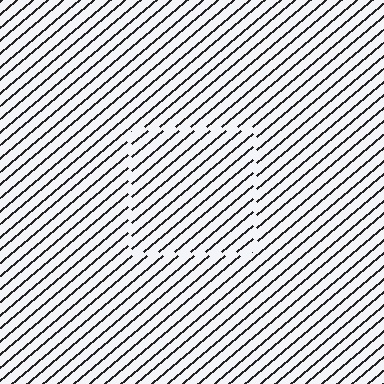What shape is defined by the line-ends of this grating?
An illusory square. The interior of the shape contains the same grating, shifted by half a period — the contour is defined by the phase discontinuity where line-ends from the inner and outer gratings abut.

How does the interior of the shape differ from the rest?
The interior of the shape contains the same grating, shifted by half a period — the contour is defined by the phase discontinuity where line-ends from the inner and outer gratings abut.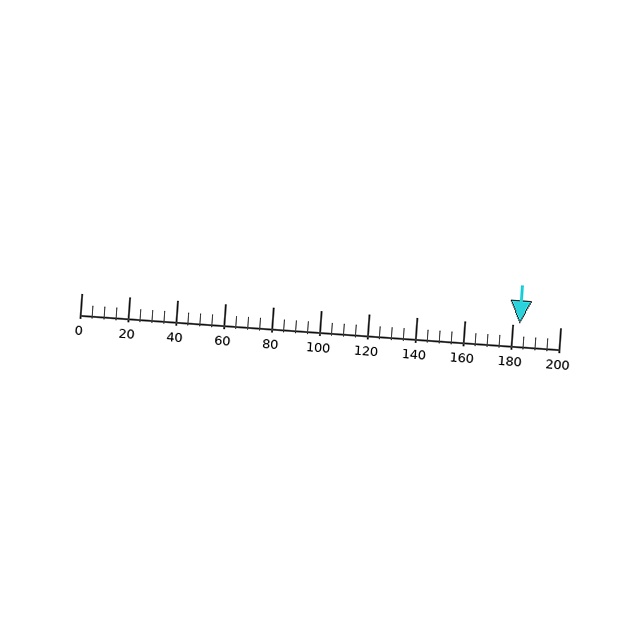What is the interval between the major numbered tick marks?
The major tick marks are spaced 20 units apart.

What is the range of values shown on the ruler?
The ruler shows values from 0 to 200.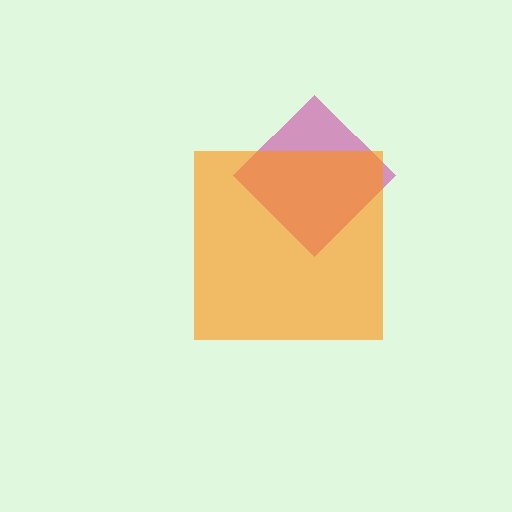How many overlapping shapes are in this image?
There are 2 overlapping shapes in the image.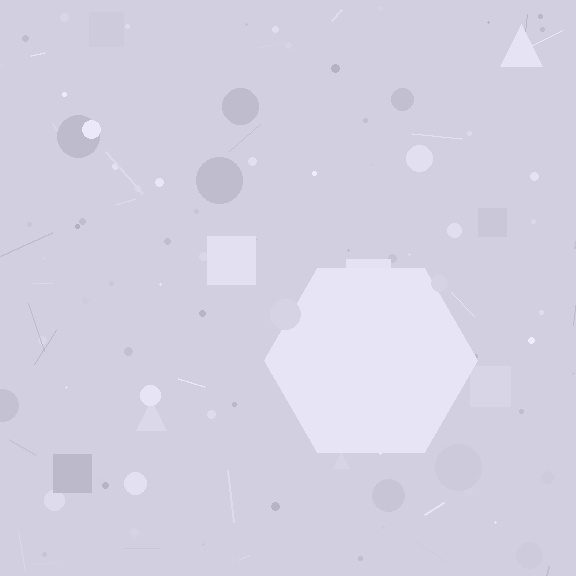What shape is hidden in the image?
A hexagon is hidden in the image.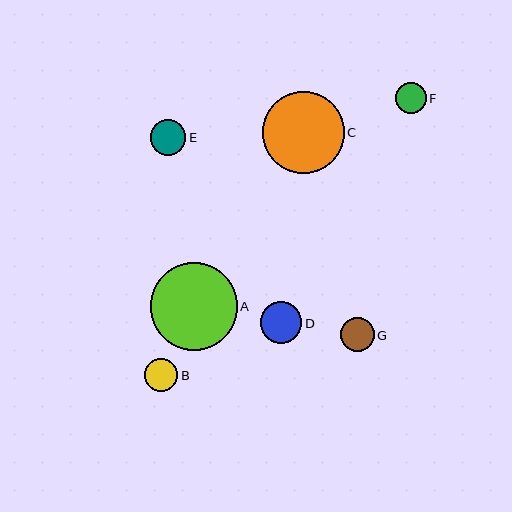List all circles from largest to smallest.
From largest to smallest: A, C, D, E, G, B, F.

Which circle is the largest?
Circle A is the largest with a size of approximately 87 pixels.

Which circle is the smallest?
Circle F is the smallest with a size of approximately 31 pixels.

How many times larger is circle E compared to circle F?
Circle E is approximately 1.1 times the size of circle F.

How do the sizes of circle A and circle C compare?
Circle A and circle C are approximately the same size.